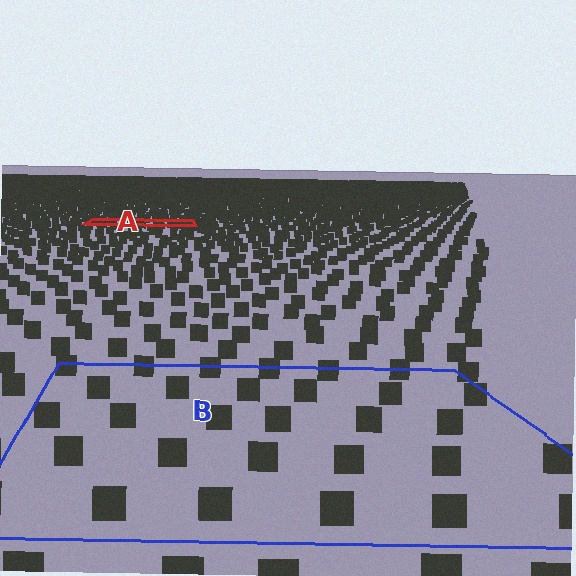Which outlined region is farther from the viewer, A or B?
Region A is farther from the viewer — the texture elements inside it appear smaller and more densely packed.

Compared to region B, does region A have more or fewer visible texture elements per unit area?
Region A has more texture elements per unit area — they are packed more densely because it is farther away.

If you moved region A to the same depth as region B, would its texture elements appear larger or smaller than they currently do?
They would appear larger. At a closer depth, the same texture elements are projected at a bigger on-screen size.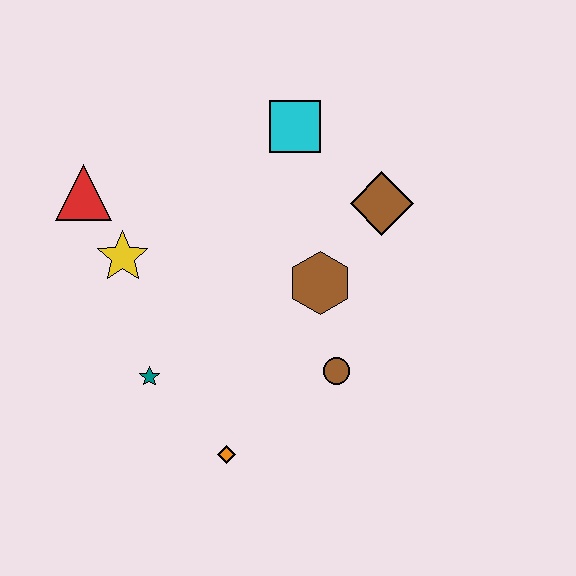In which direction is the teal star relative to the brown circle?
The teal star is to the left of the brown circle.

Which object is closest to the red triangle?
The yellow star is closest to the red triangle.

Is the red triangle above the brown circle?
Yes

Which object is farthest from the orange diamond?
The cyan square is farthest from the orange diamond.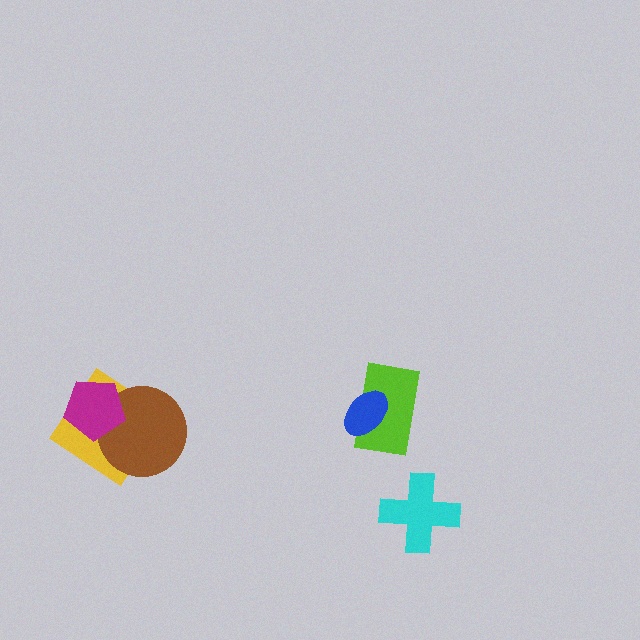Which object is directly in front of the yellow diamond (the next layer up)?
The brown circle is directly in front of the yellow diamond.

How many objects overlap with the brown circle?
2 objects overlap with the brown circle.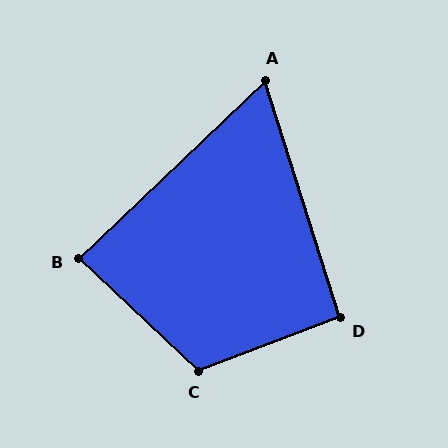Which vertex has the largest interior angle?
C, at approximately 116 degrees.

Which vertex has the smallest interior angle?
A, at approximately 64 degrees.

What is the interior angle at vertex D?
Approximately 93 degrees (approximately right).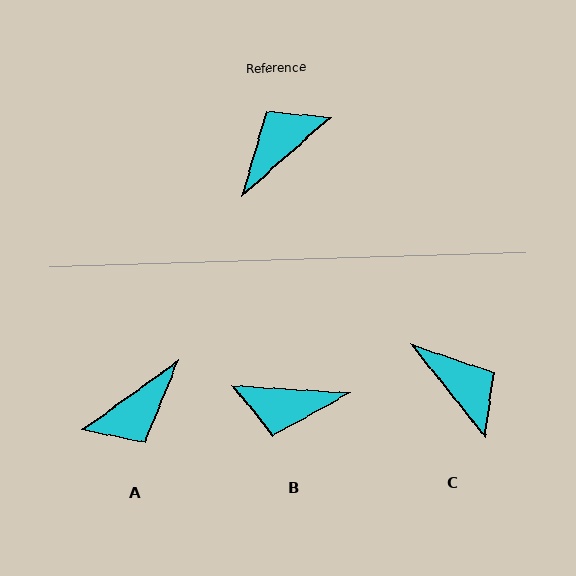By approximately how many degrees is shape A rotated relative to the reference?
Approximately 174 degrees counter-clockwise.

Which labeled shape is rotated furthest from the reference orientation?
A, about 174 degrees away.